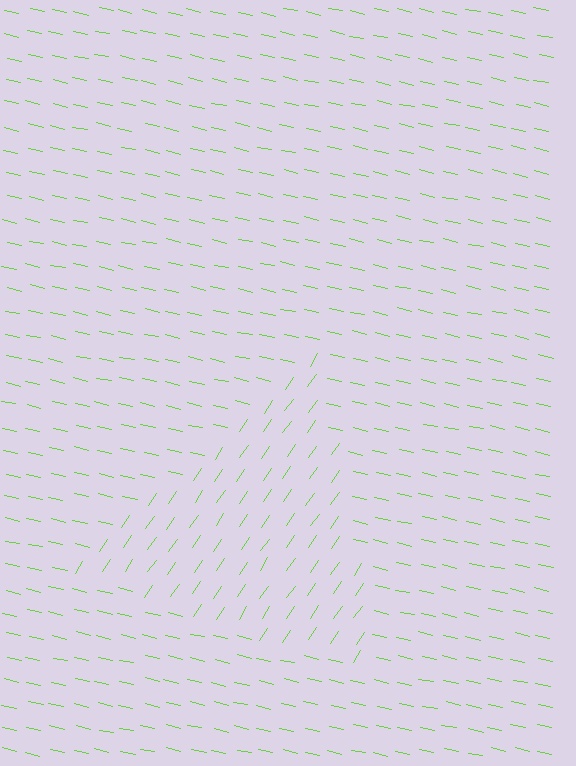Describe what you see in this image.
The image is filled with small lime line segments. A triangle region in the image has lines oriented differently from the surrounding lines, creating a visible texture boundary.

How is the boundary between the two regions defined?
The boundary is defined purely by a change in line orientation (approximately 69 degrees difference). All lines are the same color and thickness.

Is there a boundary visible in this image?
Yes, there is a texture boundary formed by a change in line orientation.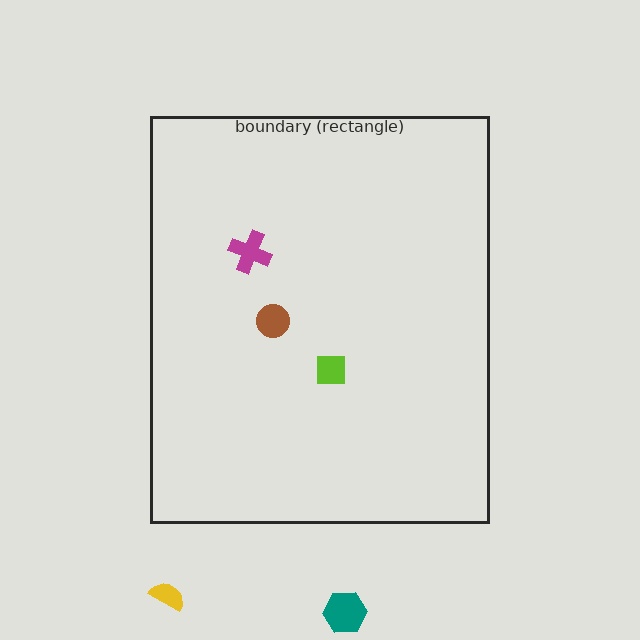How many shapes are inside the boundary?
3 inside, 2 outside.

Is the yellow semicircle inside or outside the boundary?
Outside.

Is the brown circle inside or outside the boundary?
Inside.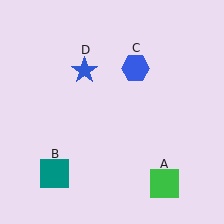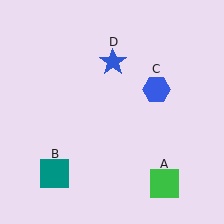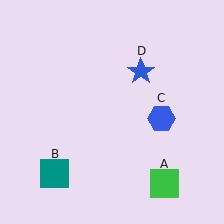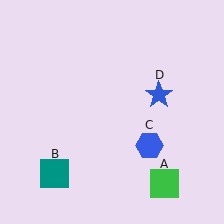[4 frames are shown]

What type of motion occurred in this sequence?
The blue hexagon (object C), blue star (object D) rotated clockwise around the center of the scene.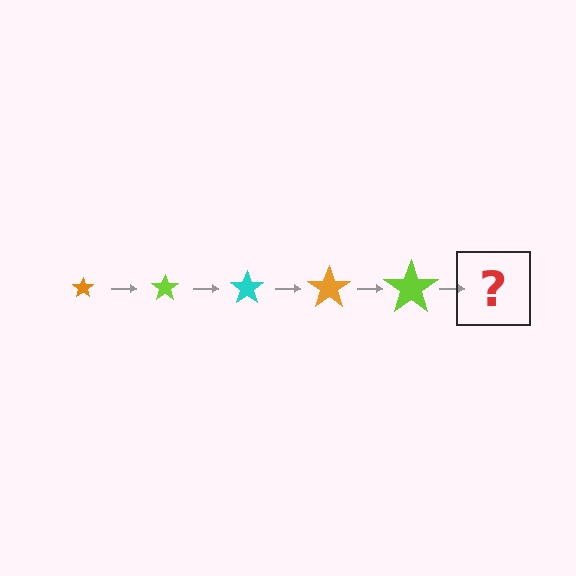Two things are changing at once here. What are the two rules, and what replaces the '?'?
The two rules are that the star grows larger each step and the color cycles through orange, lime, and cyan. The '?' should be a cyan star, larger than the previous one.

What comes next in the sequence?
The next element should be a cyan star, larger than the previous one.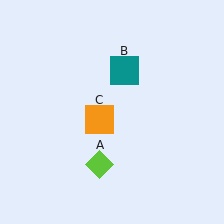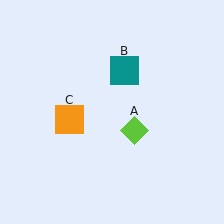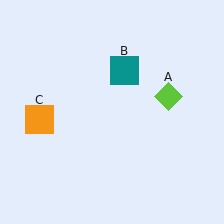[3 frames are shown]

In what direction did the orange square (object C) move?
The orange square (object C) moved left.